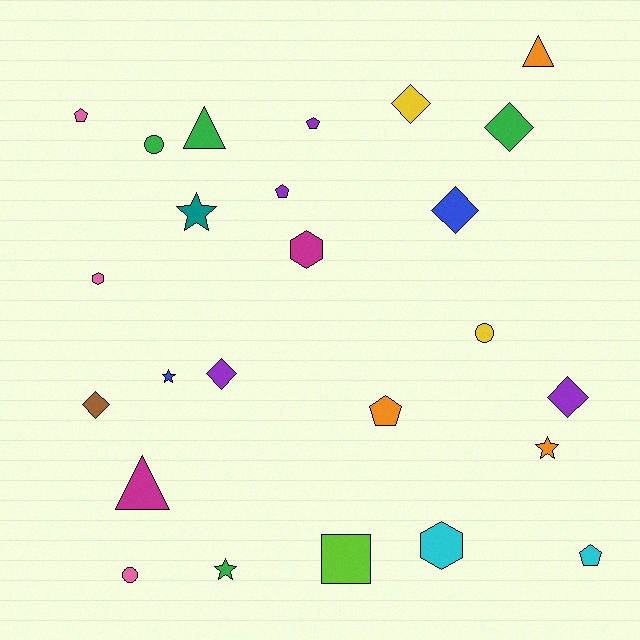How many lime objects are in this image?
There is 1 lime object.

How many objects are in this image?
There are 25 objects.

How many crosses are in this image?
There are no crosses.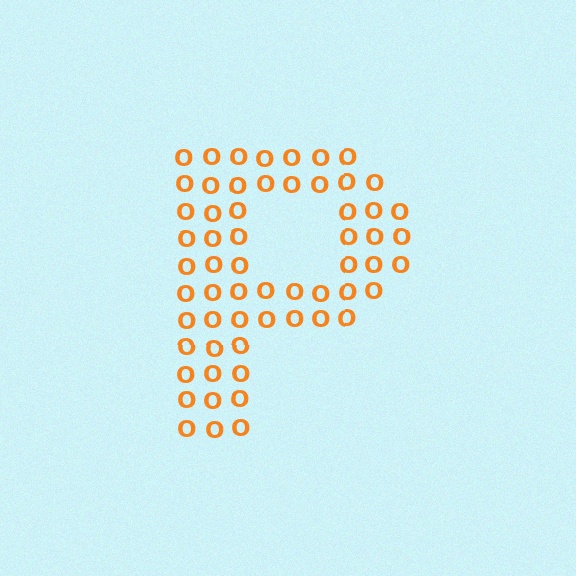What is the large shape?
The large shape is the letter P.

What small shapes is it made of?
It is made of small letter O's.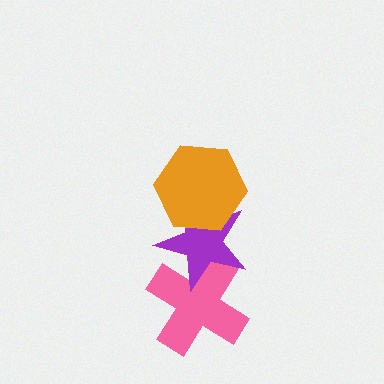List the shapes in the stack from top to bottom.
From top to bottom: the orange hexagon, the purple star, the pink cross.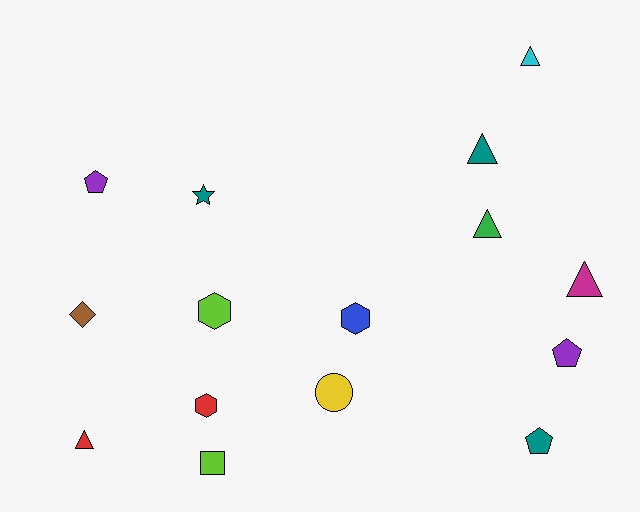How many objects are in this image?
There are 15 objects.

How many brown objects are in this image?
There is 1 brown object.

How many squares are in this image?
There is 1 square.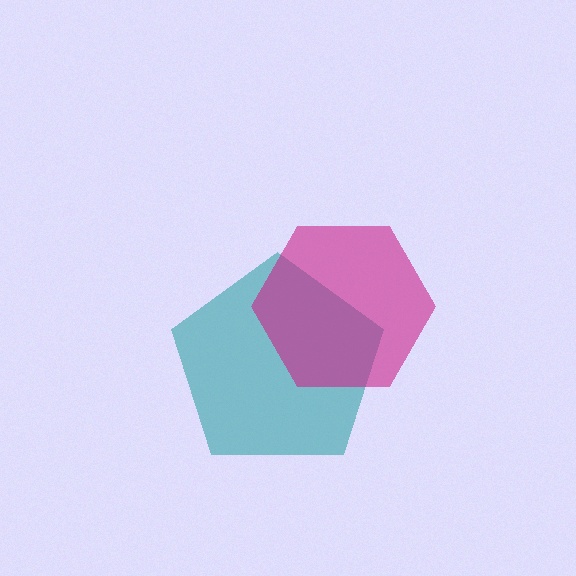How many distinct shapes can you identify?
There are 2 distinct shapes: a teal pentagon, a magenta hexagon.